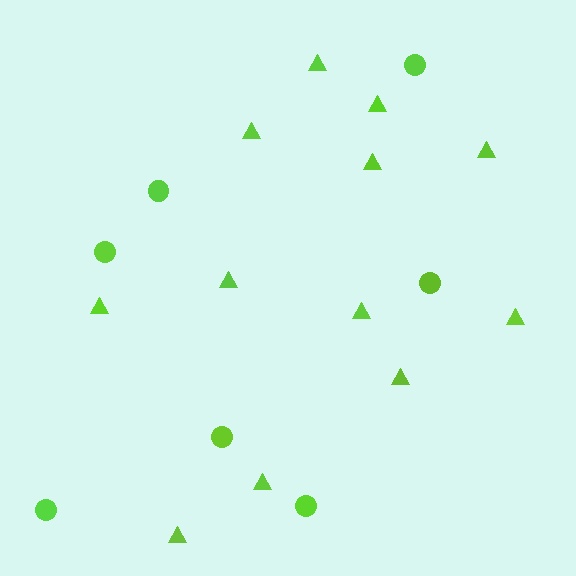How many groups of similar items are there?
There are 2 groups: one group of circles (7) and one group of triangles (12).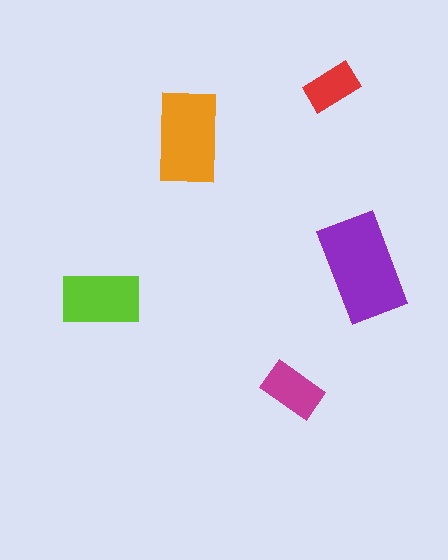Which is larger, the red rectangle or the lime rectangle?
The lime one.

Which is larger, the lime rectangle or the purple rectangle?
The purple one.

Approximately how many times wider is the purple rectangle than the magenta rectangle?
About 1.5 times wider.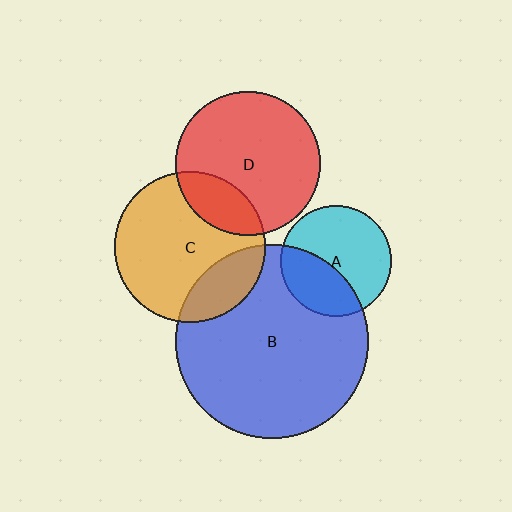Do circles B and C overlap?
Yes.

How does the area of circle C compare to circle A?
Approximately 1.8 times.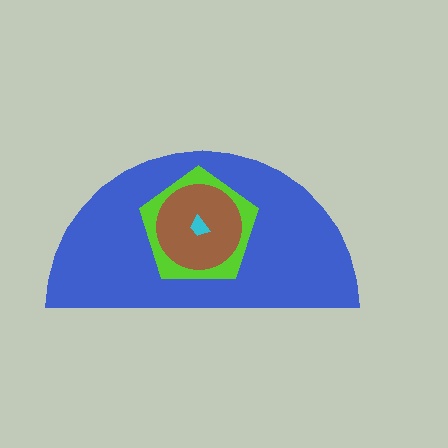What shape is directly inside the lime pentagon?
The brown circle.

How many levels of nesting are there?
4.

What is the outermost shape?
The blue semicircle.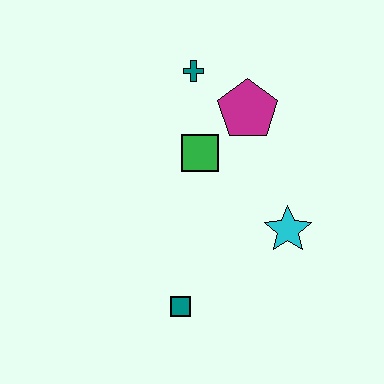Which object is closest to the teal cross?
The magenta pentagon is closest to the teal cross.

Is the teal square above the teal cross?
No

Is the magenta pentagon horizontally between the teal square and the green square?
No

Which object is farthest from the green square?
The teal square is farthest from the green square.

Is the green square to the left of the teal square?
No